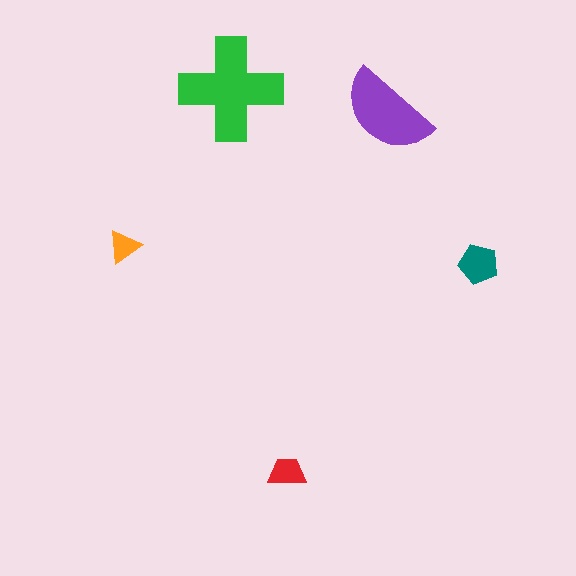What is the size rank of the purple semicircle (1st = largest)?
2nd.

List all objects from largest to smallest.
The green cross, the purple semicircle, the teal pentagon, the red trapezoid, the orange triangle.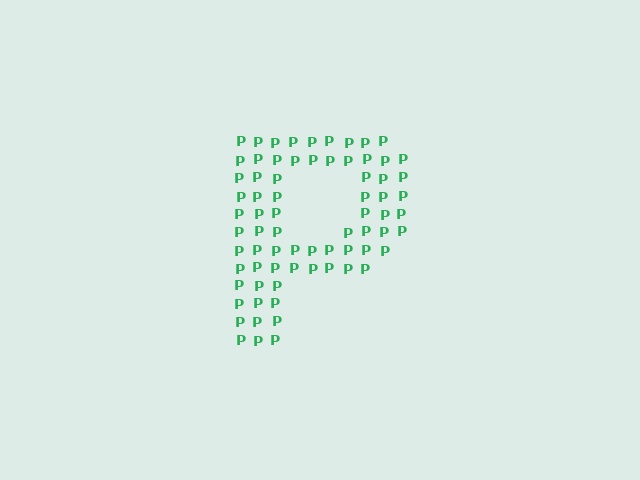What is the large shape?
The large shape is the letter P.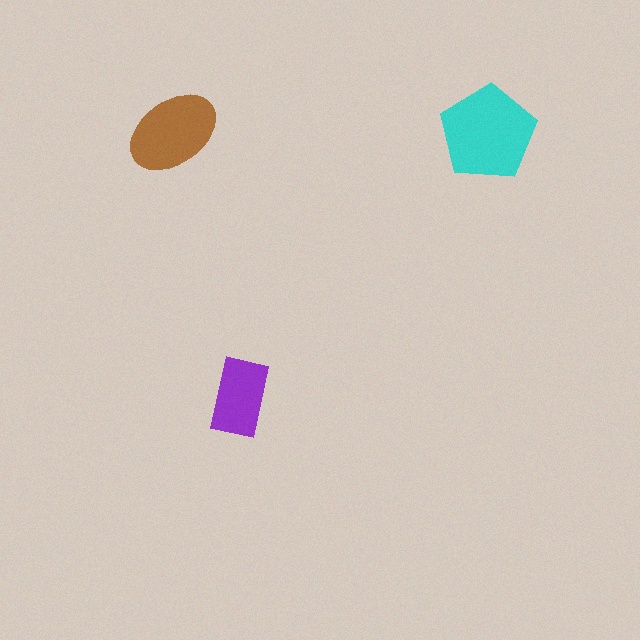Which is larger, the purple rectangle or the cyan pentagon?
The cyan pentagon.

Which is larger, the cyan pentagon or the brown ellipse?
The cyan pentagon.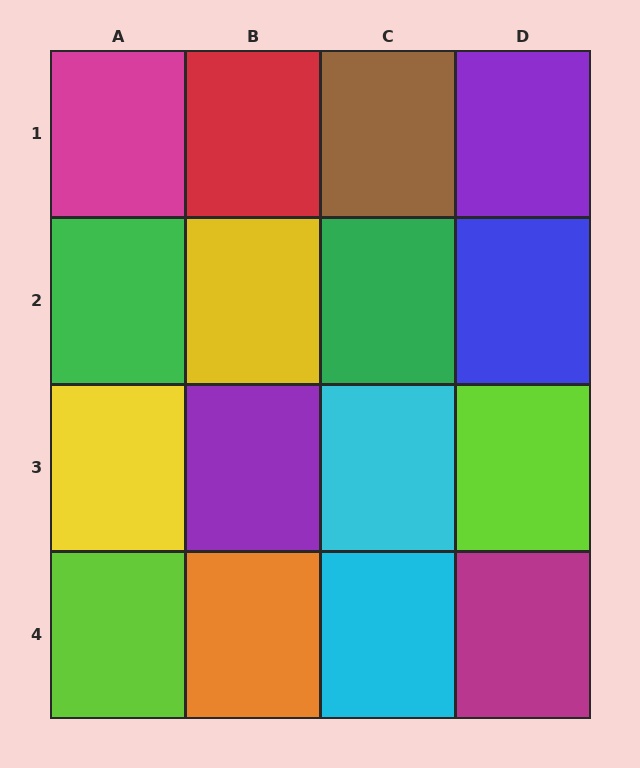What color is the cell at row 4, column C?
Cyan.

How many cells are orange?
1 cell is orange.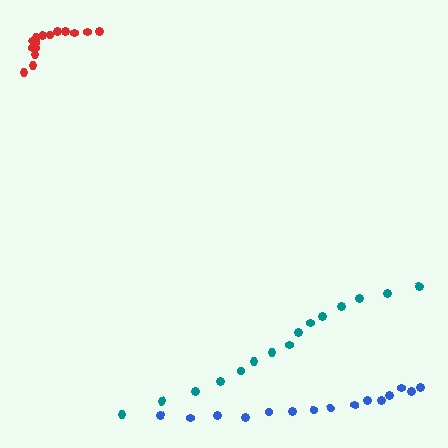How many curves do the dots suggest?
There are 3 distinct paths.